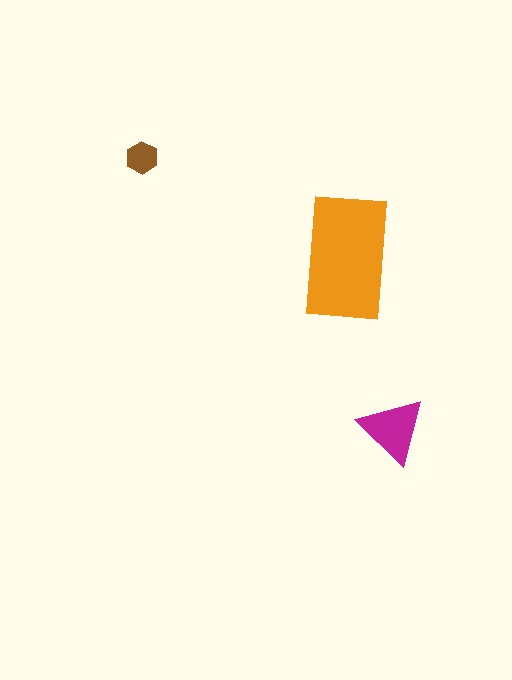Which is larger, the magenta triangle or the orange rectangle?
The orange rectangle.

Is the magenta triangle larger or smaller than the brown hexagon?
Larger.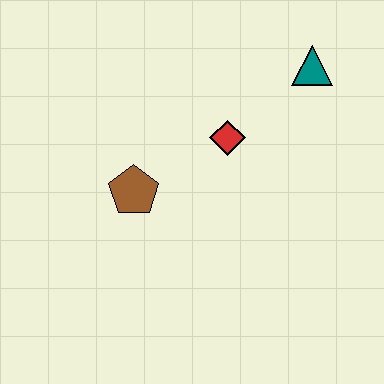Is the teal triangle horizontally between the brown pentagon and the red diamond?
No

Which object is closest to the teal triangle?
The red diamond is closest to the teal triangle.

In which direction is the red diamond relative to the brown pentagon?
The red diamond is to the right of the brown pentagon.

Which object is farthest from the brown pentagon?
The teal triangle is farthest from the brown pentagon.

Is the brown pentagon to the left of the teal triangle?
Yes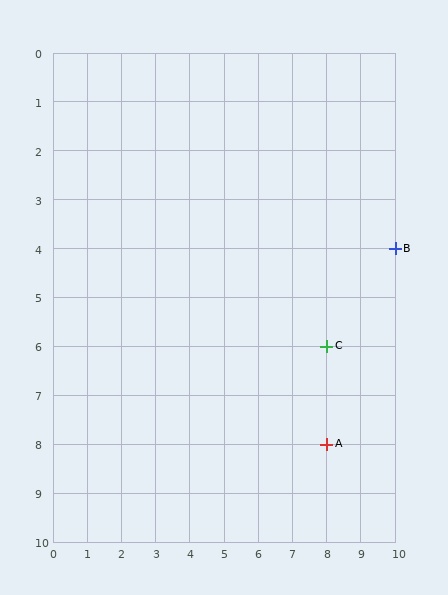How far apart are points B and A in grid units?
Points B and A are 2 columns and 4 rows apart (about 4.5 grid units diagonally).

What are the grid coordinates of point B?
Point B is at grid coordinates (10, 4).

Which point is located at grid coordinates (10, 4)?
Point B is at (10, 4).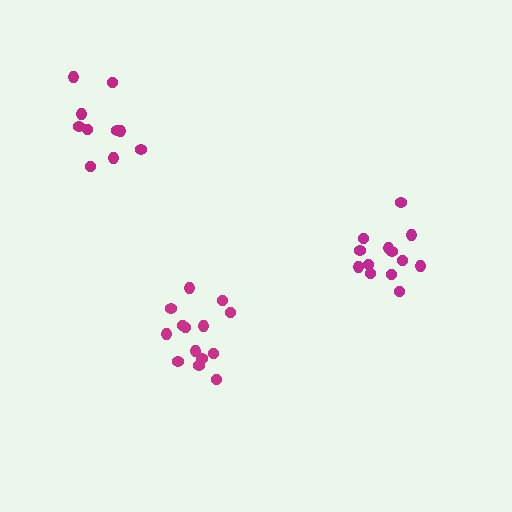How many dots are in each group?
Group 1: 14 dots, Group 2: 13 dots, Group 3: 10 dots (37 total).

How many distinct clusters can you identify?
There are 3 distinct clusters.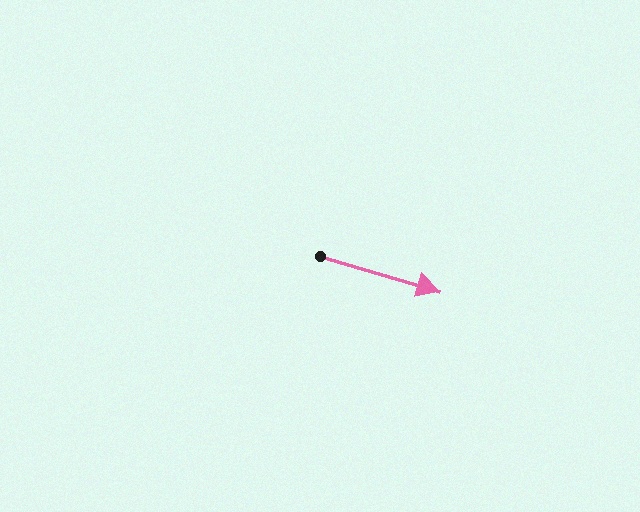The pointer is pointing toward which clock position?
Roughly 4 o'clock.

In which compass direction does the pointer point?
East.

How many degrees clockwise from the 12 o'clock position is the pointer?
Approximately 106 degrees.